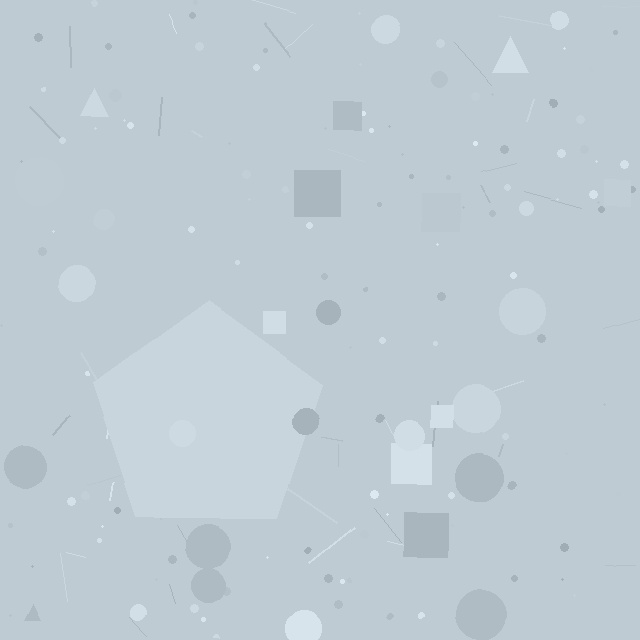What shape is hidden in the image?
A pentagon is hidden in the image.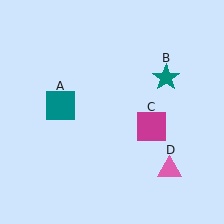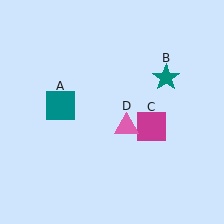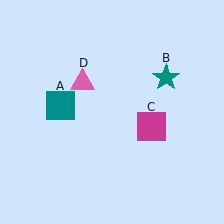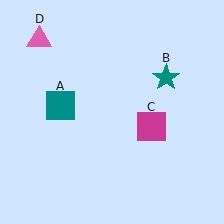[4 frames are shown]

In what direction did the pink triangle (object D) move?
The pink triangle (object D) moved up and to the left.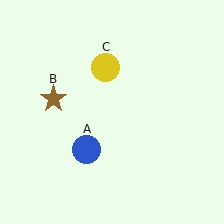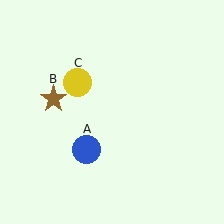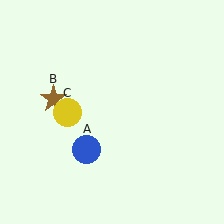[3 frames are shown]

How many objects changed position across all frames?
1 object changed position: yellow circle (object C).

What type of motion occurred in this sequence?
The yellow circle (object C) rotated counterclockwise around the center of the scene.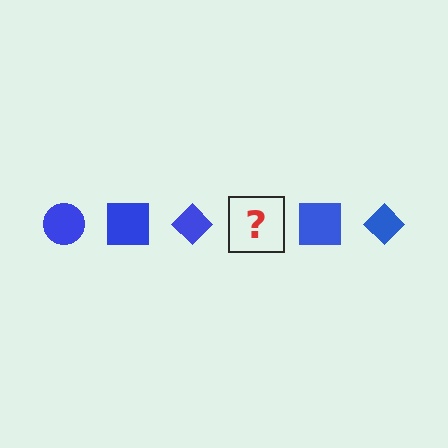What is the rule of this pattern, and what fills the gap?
The rule is that the pattern cycles through circle, square, diamond shapes in blue. The gap should be filled with a blue circle.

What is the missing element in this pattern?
The missing element is a blue circle.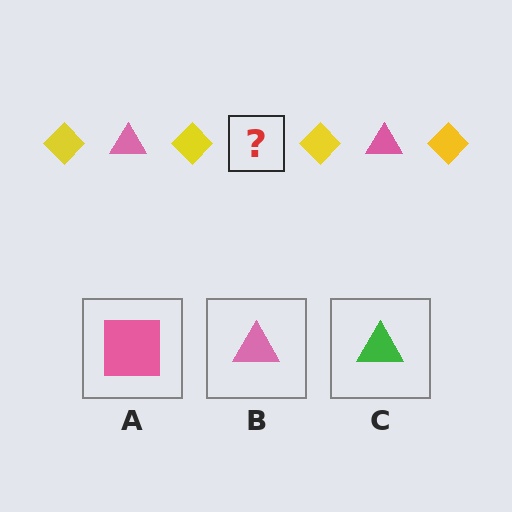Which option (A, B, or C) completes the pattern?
B.